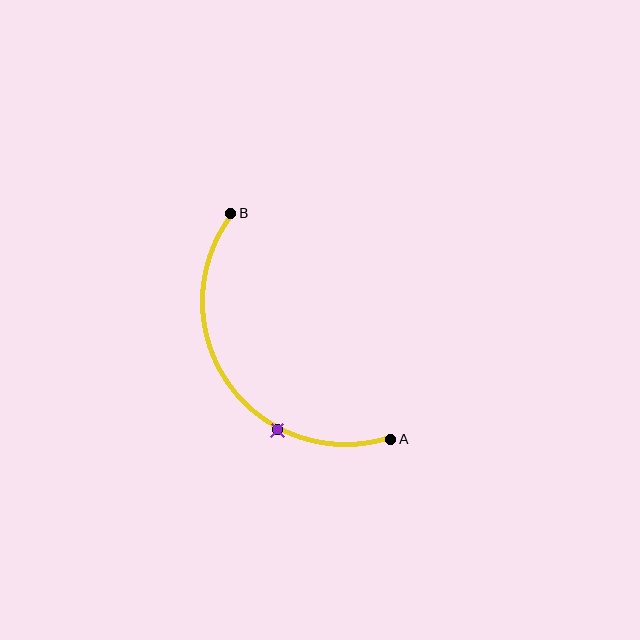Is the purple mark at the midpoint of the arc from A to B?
No. The purple mark lies on the arc but is closer to endpoint A. The arc midpoint would be at the point on the curve equidistant along the arc from both A and B.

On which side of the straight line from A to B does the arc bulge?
The arc bulges below and to the left of the straight line connecting A and B.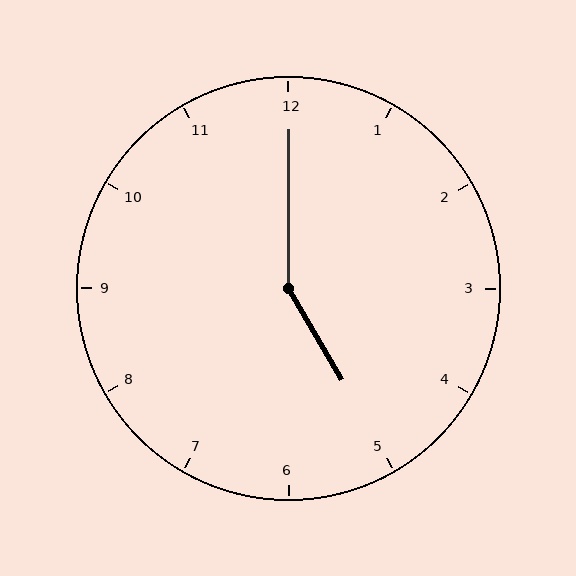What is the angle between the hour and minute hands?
Approximately 150 degrees.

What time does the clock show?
5:00.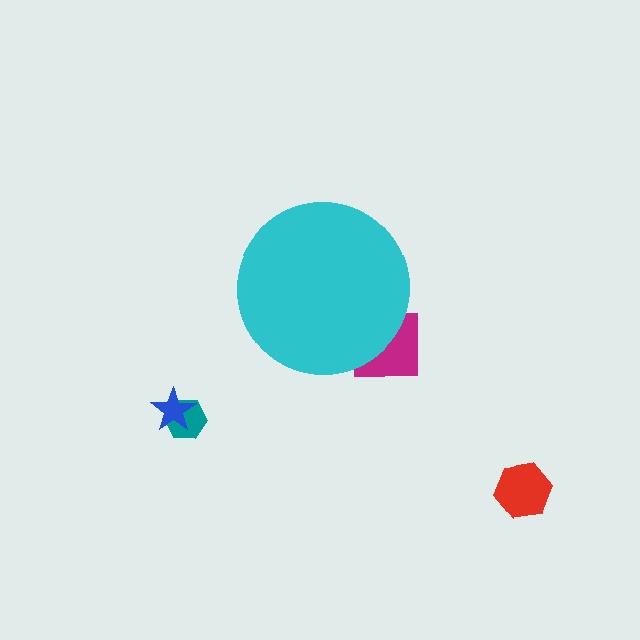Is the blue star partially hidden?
No, the blue star is fully visible.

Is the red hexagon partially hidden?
No, the red hexagon is fully visible.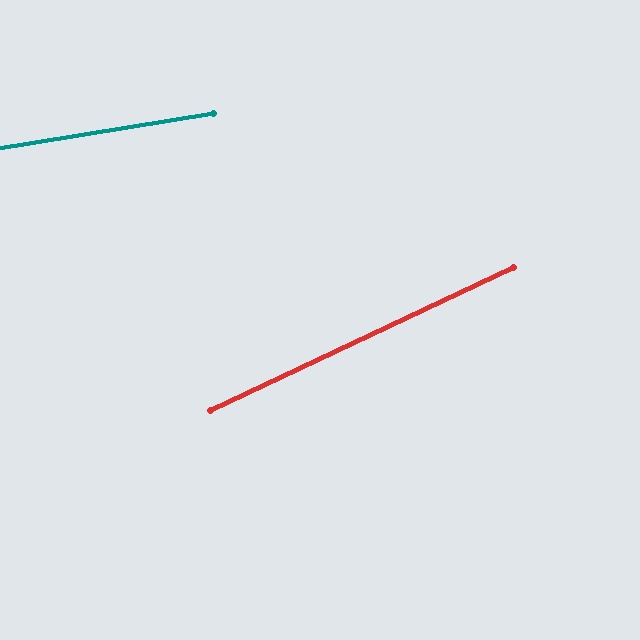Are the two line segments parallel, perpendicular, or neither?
Neither parallel nor perpendicular — they differ by about 16°.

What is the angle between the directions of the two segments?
Approximately 16 degrees.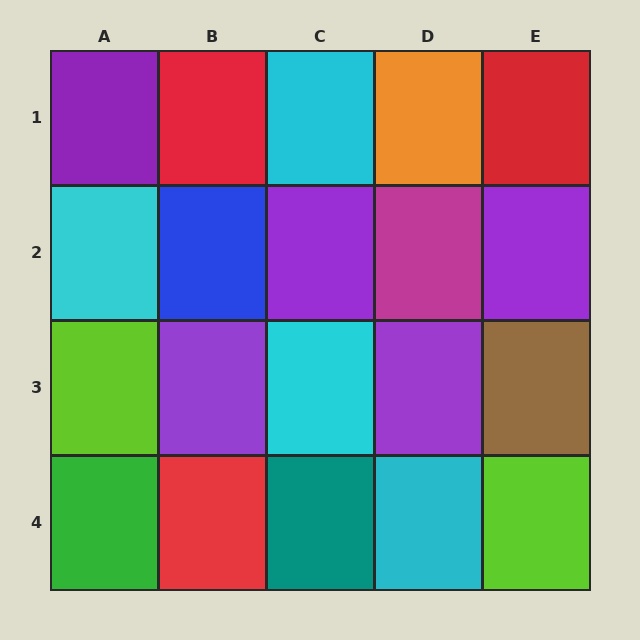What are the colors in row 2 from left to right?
Cyan, blue, purple, magenta, purple.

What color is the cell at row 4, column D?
Cyan.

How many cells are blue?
1 cell is blue.